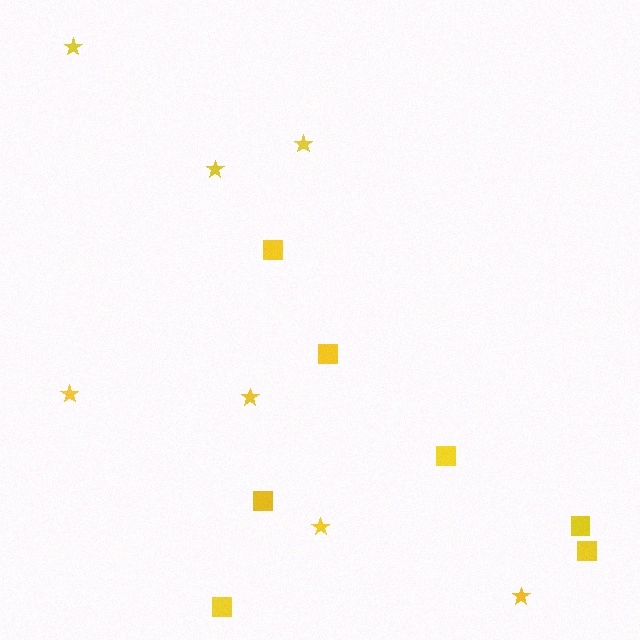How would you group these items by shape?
There are 2 groups: one group of squares (7) and one group of stars (7).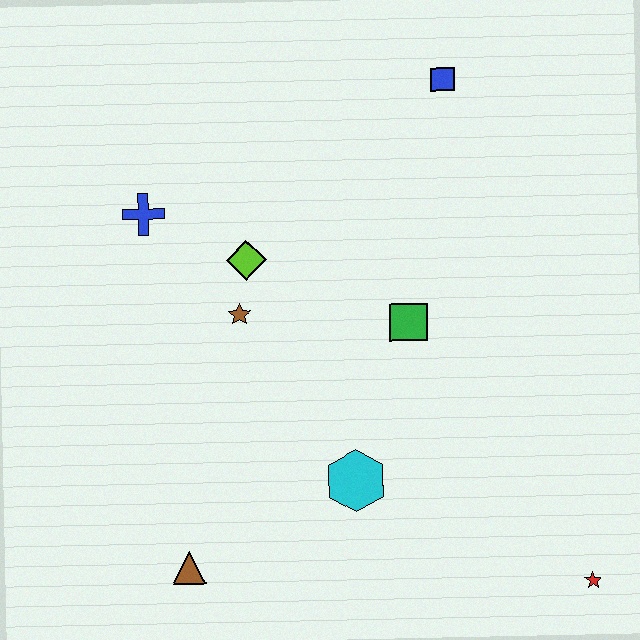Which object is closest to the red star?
The cyan hexagon is closest to the red star.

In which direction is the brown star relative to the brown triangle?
The brown star is above the brown triangle.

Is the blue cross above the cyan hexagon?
Yes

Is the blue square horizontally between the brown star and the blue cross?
No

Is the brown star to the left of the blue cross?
No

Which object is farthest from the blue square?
The brown triangle is farthest from the blue square.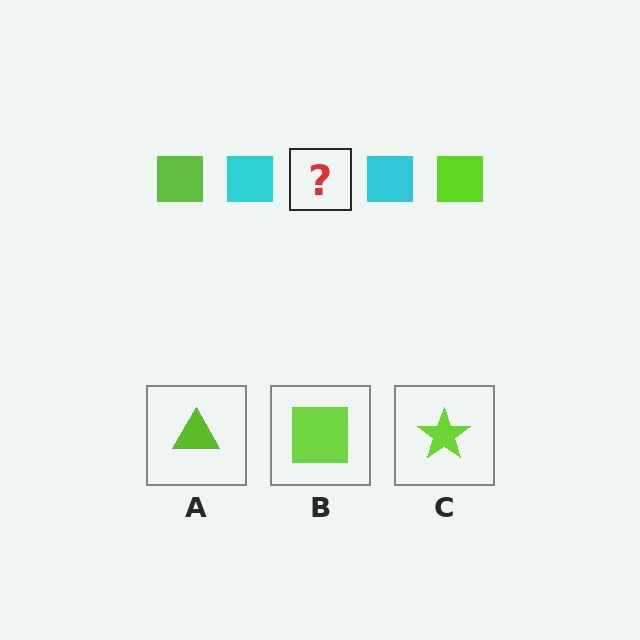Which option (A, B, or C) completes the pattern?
B.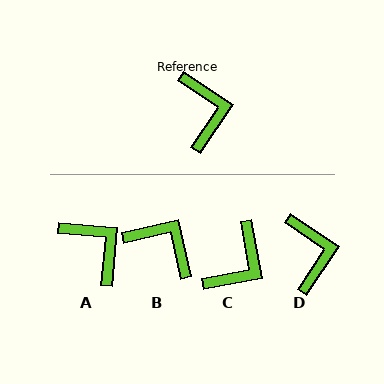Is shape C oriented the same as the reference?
No, it is off by about 46 degrees.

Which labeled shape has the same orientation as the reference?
D.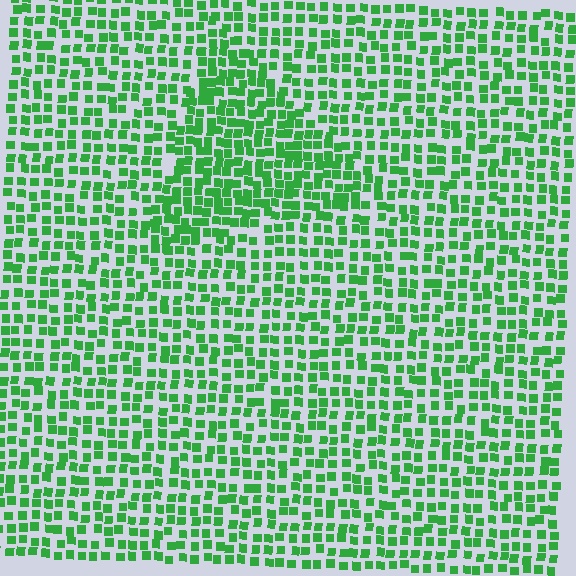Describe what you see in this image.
The image contains small green elements arranged at two different densities. A triangle-shaped region is visible where the elements are more densely packed than the surrounding area.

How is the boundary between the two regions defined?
The boundary is defined by a change in element density (approximately 1.5x ratio). All elements are the same color, size, and shape.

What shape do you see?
I see a triangle.